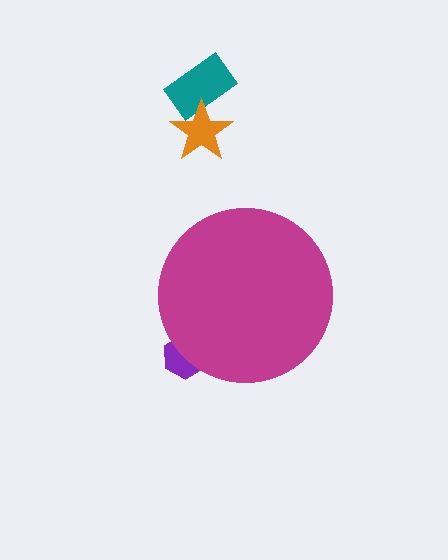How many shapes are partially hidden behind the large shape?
1 shape is partially hidden.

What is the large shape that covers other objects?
A magenta circle.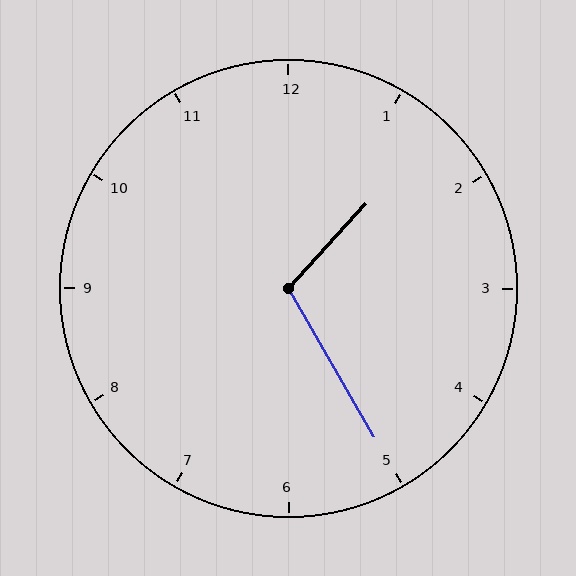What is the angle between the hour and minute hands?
Approximately 108 degrees.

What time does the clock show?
1:25.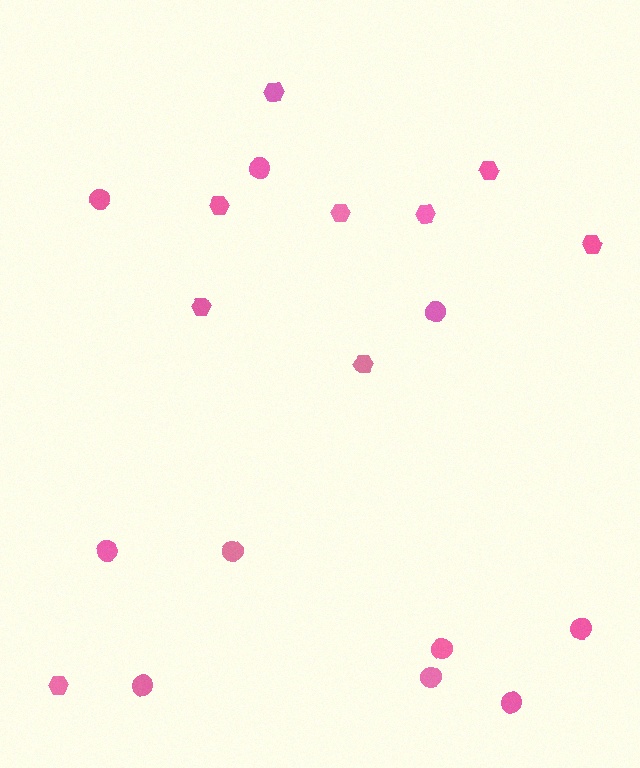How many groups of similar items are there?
There are 2 groups: one group of hexagons (9) and one group of circles (10).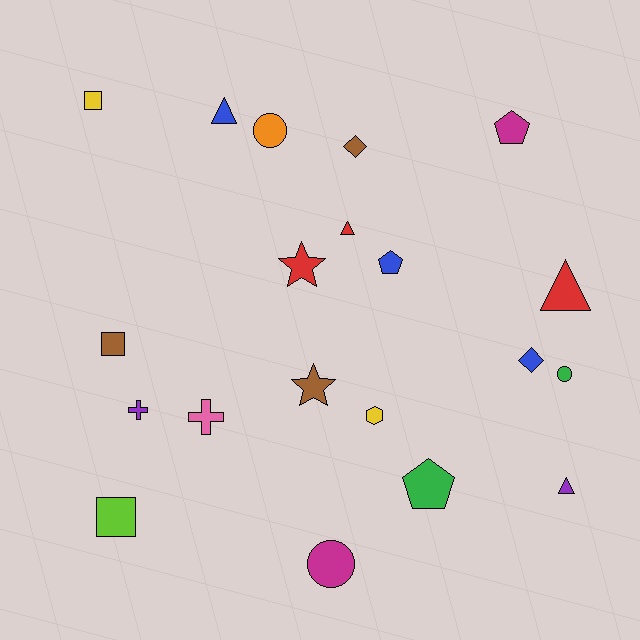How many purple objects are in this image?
There are 2 purple objects.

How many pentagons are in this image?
There are 3 pentagons.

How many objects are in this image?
There are 20 objects.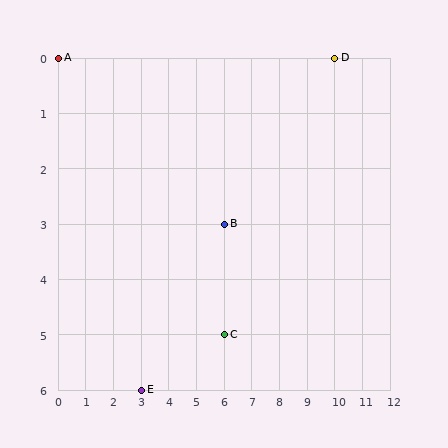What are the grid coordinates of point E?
Point E is at grid coordinates (3, 6).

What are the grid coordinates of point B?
Point B is at grid coordinates (6, 3).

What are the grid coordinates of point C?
Point C is at grid coordinates (6, 5).